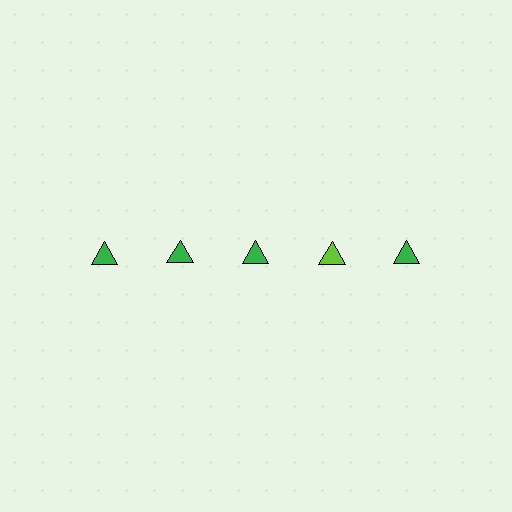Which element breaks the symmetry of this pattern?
The lime triangle in the top row, second from right column breaks the symmetry. All other shapes are green triangles.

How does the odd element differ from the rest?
It has a different color: lime instead of green.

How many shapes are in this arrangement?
There are 5 shapes arranged in a grid pattern.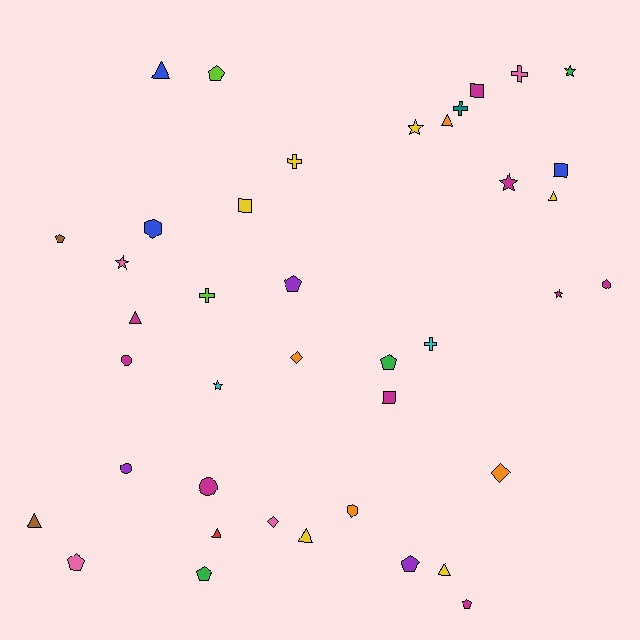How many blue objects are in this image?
There are 3 blue objects.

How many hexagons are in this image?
There are 3 hexagons.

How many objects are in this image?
There are 40 objects.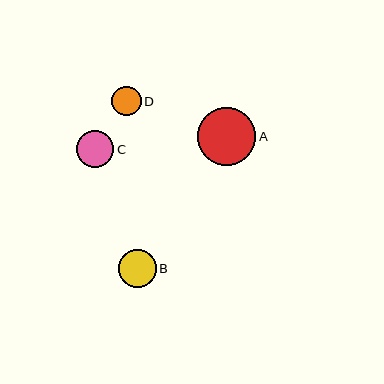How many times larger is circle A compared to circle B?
Circle A is approximately 1.5 times the size of circle B.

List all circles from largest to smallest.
From largest to smallest: A, B, C, D.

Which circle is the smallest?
Circle D is the smallest with a size of approximately 29 pixels.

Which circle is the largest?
Circle A is the largest with a size of approximately 58 pixels.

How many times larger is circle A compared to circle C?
Circle A is approximately 1.6 times the size of circle C.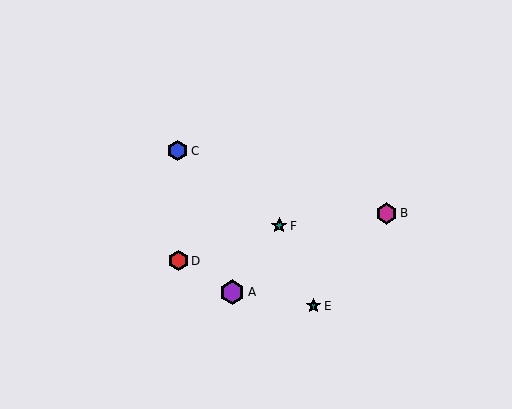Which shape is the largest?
The purple hexagon (labeled A) is the largest.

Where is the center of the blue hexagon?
The center of the blue hexagon is at (178, 151).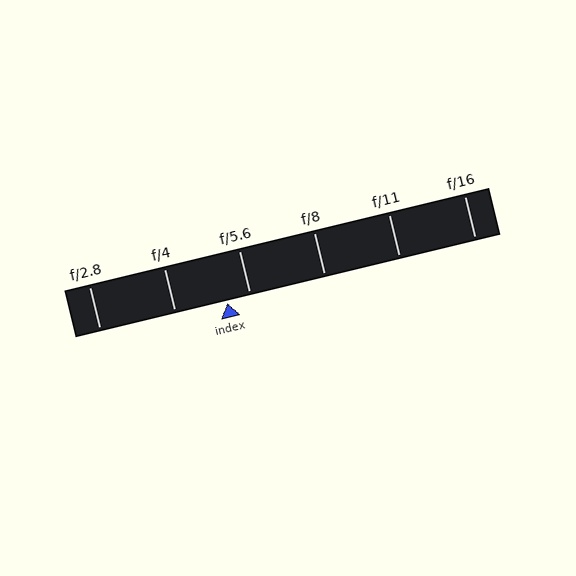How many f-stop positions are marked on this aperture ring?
There are 6 f-stop positions marked.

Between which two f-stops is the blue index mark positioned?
The index mark is between f/4 and f/5.6.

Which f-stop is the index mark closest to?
The index mark is closest to f/5.6.